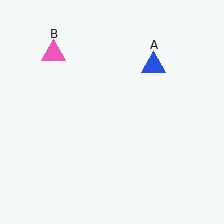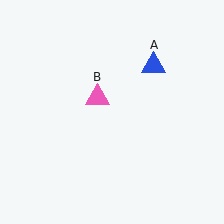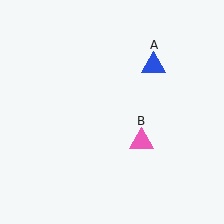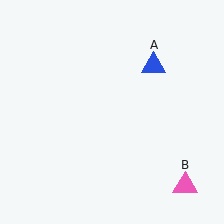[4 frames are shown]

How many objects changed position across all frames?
1 object changed position: pink triangle (object B).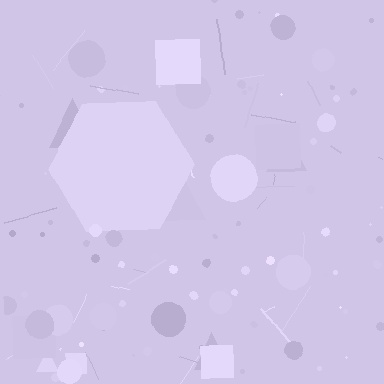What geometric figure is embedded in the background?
A hexagon is embedded in the background.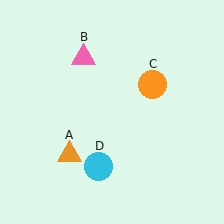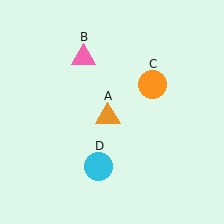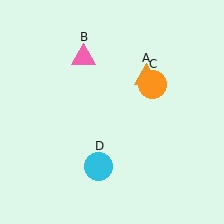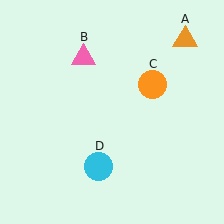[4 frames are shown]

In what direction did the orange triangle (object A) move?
The orange triangle (object A) moved up and to the right.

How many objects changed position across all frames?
1 object changed position: orange triangle (object A).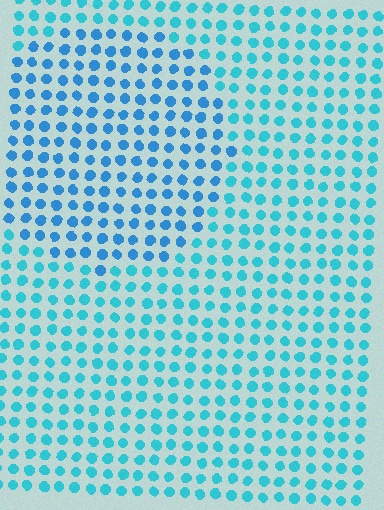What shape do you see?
I see a circle.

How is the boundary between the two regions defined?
The boundary is defined purely by a slight shift in hue (about 21 degrees). Spacing, size, and orientation are identical on both sides.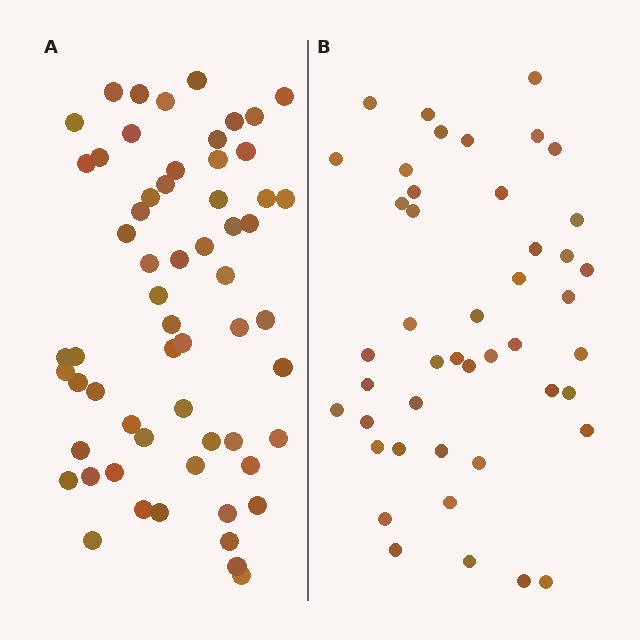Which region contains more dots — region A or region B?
Region A (the left region) has more dots.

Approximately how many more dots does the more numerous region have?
Region A has approximately 15 more dots than region B.